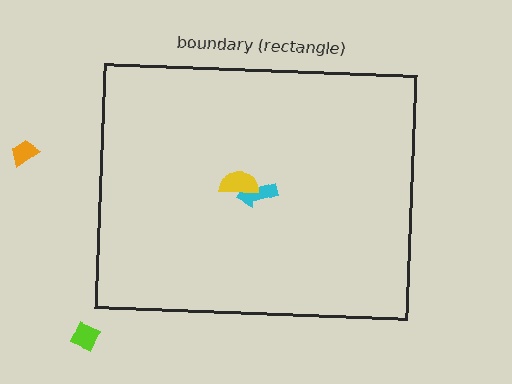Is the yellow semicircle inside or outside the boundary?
Inside.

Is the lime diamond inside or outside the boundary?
Outside.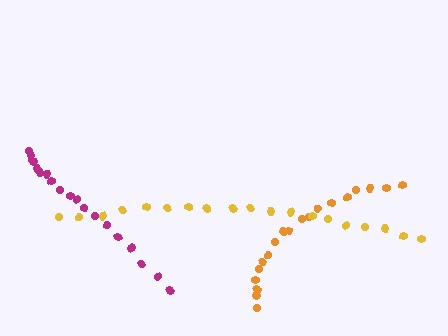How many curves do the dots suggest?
There are 3 distinct paths.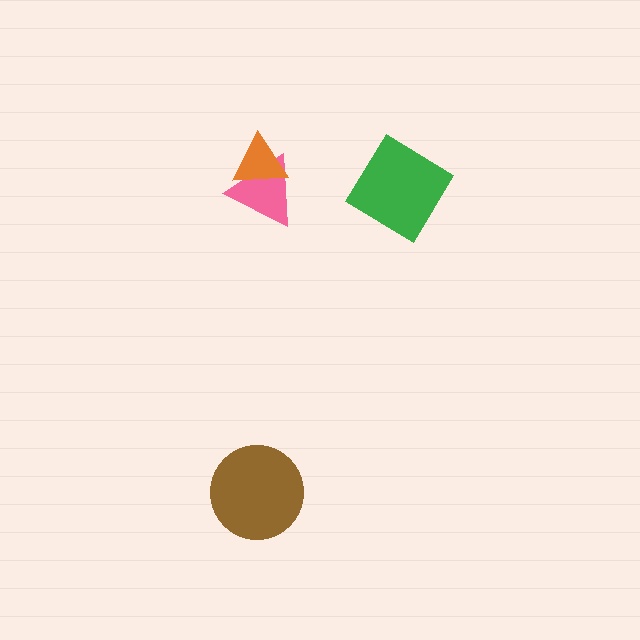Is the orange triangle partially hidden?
No, no other shape covers it.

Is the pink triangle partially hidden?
Yes, it is partially covered by another shape.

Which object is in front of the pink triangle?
The orange triangle is in front of the pink triangle.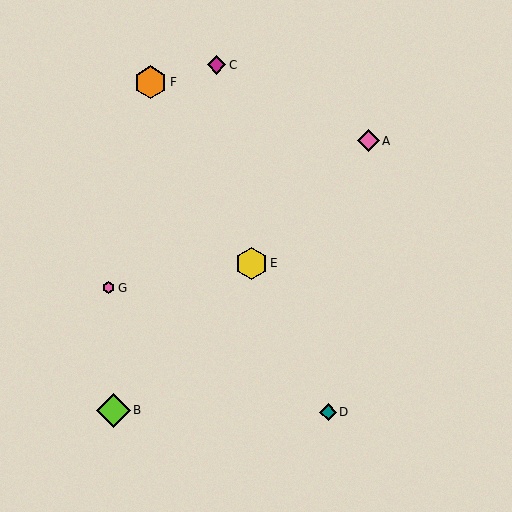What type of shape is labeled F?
Shape F is an orange hexagon.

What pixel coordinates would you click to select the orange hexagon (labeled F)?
Click at (151, 82) to select the orange hexagon F.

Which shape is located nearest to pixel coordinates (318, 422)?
The teal diamond (labeled D) at (328, 412) is nearest to that location.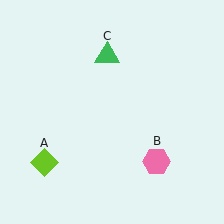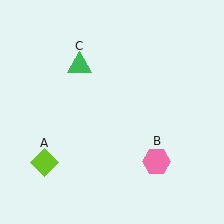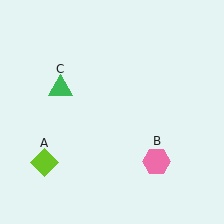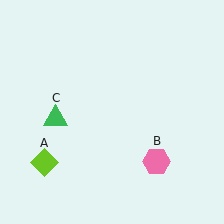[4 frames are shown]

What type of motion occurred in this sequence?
The green triangle (object C) rotated counterclockwise around the center of the scene.